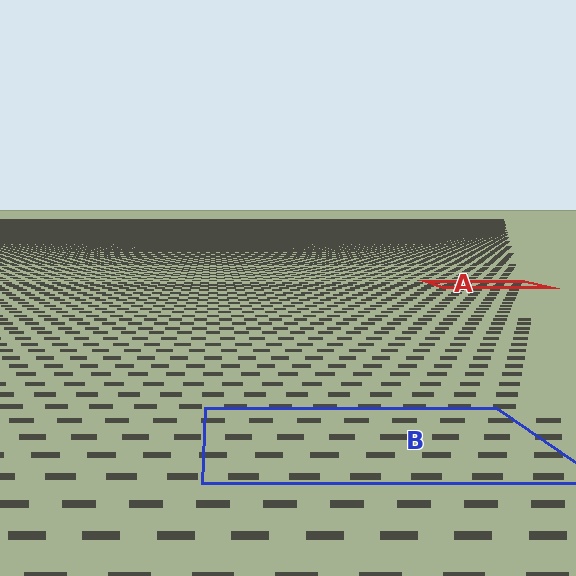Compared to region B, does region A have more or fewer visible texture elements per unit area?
Region A has more texture elements per unit area — they are packed more densely because it is farther away.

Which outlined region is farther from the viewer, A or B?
Region A is farther from the viewer — the texture elements inside it appear smaller and more densely packed.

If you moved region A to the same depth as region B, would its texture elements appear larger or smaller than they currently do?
They would appear larger. At a closer depth, the same texture elements are projected at a bigger on-screen size.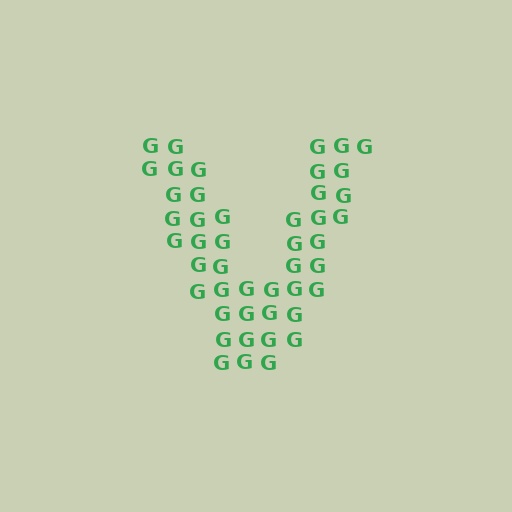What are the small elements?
The small elements are letter G's.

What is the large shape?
The large shape is the letter V.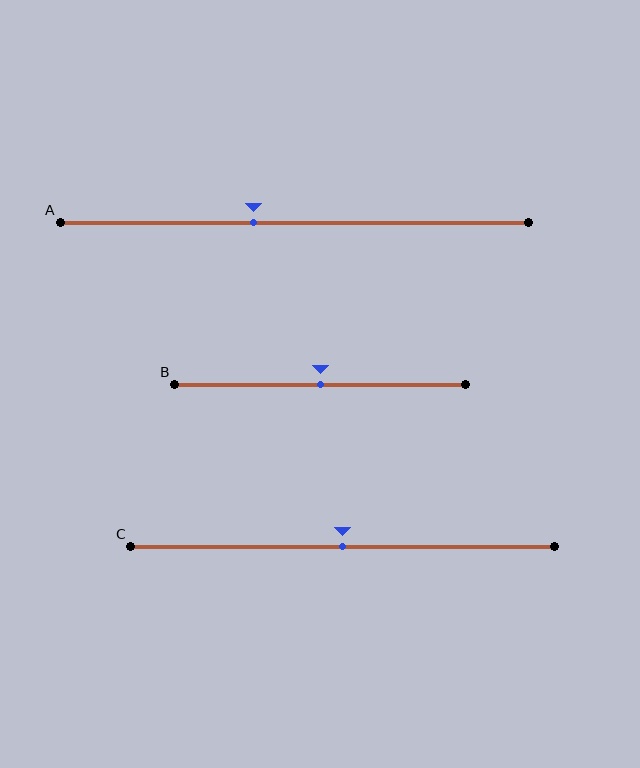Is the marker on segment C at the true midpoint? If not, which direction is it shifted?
Yes, the marker on segment C is at the true midpoint.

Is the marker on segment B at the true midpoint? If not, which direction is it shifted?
Yes, the marker on segment B is at the true midpoint.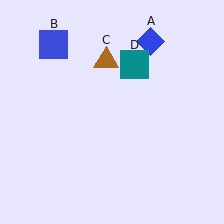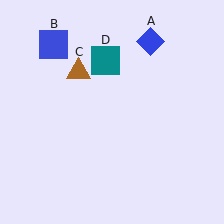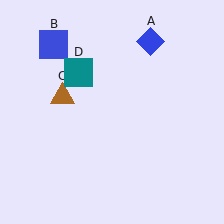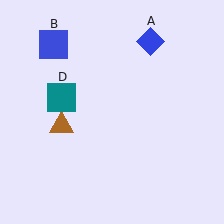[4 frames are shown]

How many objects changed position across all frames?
2 objects changed position: brown triangle (object C), teal square (object D).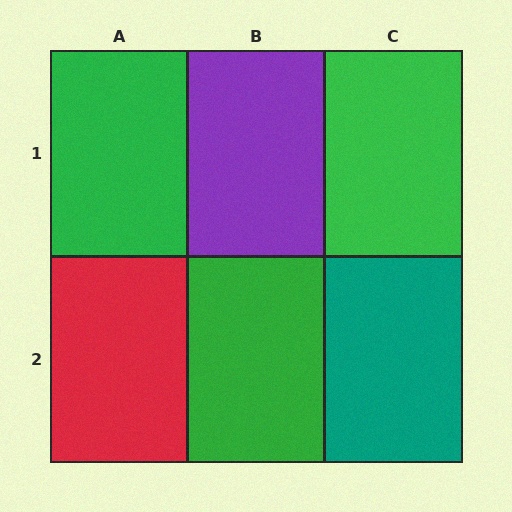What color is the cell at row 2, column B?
Green.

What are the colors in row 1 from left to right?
Green, purple, green.